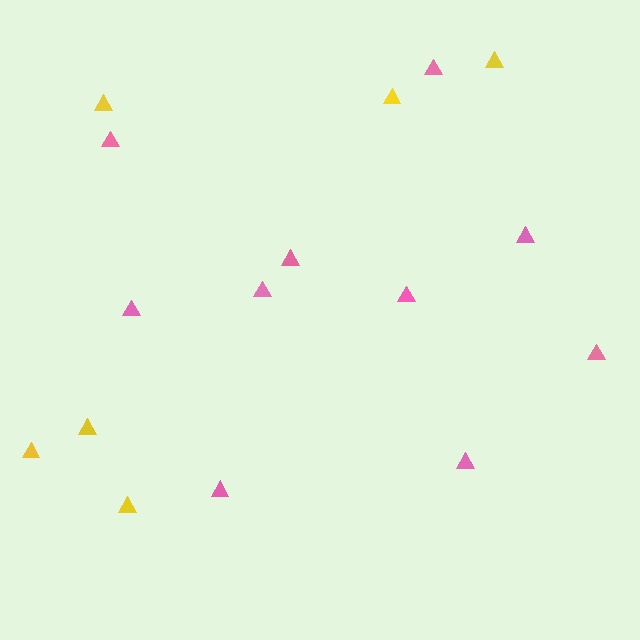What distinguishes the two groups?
There are 2 groups: one group of yellow triangles (6) and one group of pink triangles (10).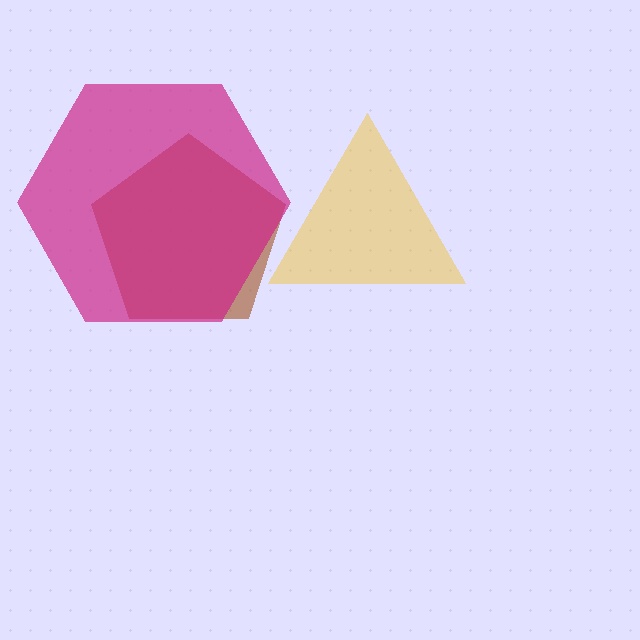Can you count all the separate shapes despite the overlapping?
Yes, there are 3 separate shapes.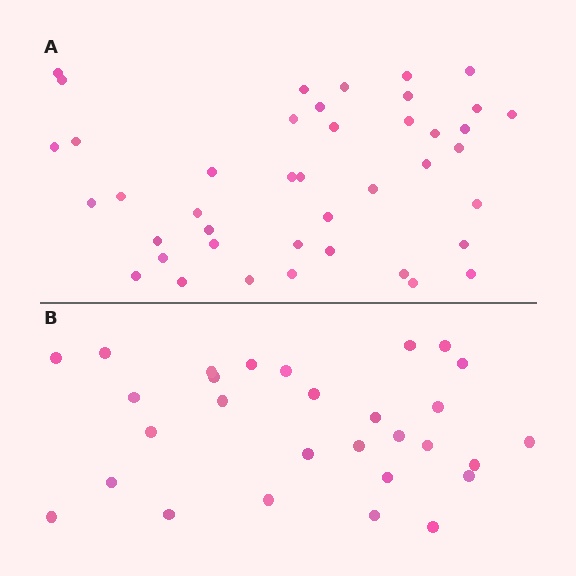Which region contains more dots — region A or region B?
Region A (the top region) has more dots.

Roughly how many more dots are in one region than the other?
Region A has approximately 15 more dots than region B.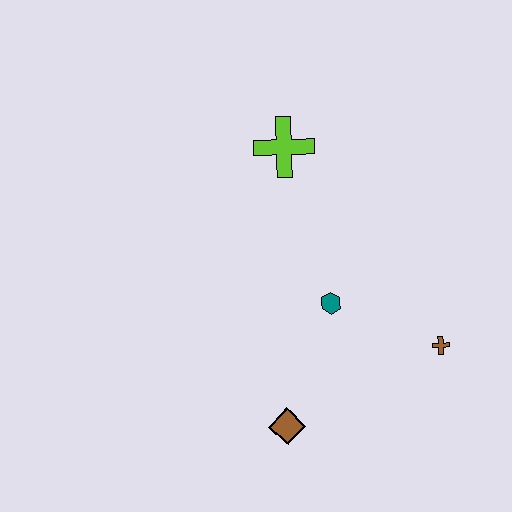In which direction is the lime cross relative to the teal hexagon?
The lime cross is above the teal hexagon.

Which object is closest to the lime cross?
The teal hexagon is closest to the lime cross.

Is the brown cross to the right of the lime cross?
Yes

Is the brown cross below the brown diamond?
No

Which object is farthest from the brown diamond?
The lime cross is farthest from the brown diamond.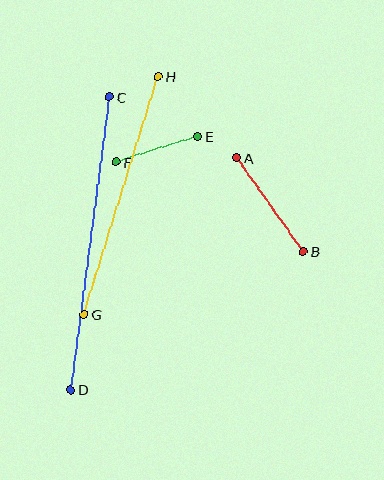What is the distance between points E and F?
The distance is approximately 85 pixels.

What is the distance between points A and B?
The distance is approximately 114 pixels.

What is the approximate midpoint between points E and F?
The midpoint is at approximately (157, 149) pixels.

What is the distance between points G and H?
The distance is approximately 249 pixels.